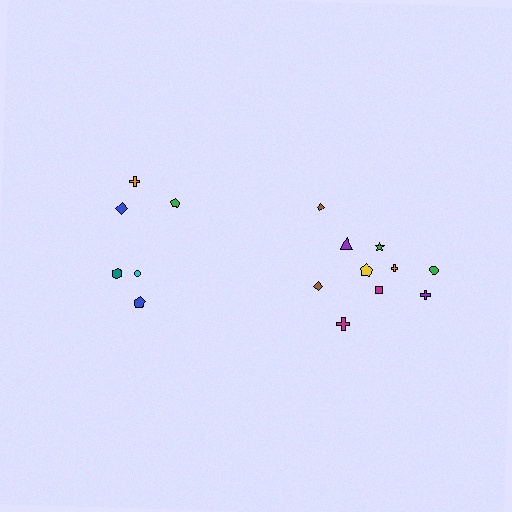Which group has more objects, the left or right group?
The right group.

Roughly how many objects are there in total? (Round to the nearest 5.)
Roughly 15 objects in total.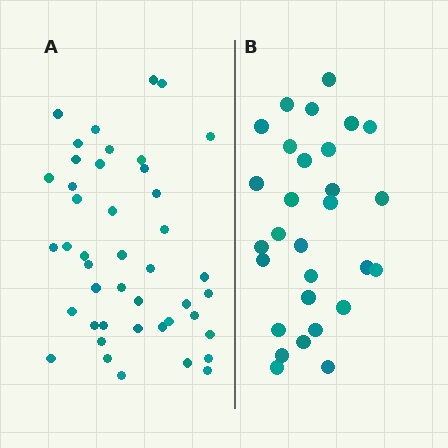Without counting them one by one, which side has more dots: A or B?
Region A (the left region) has more dots.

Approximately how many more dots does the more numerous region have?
Region A has approximately 15 more dots than region B.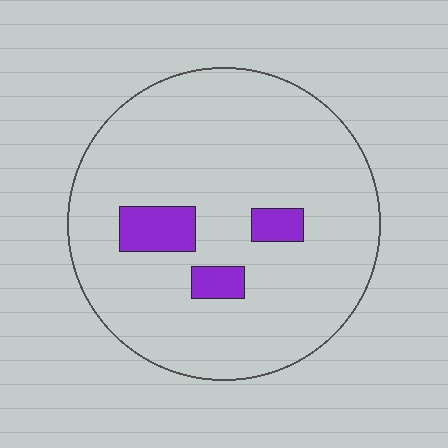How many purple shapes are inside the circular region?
3.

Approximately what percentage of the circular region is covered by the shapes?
Approximately 10%.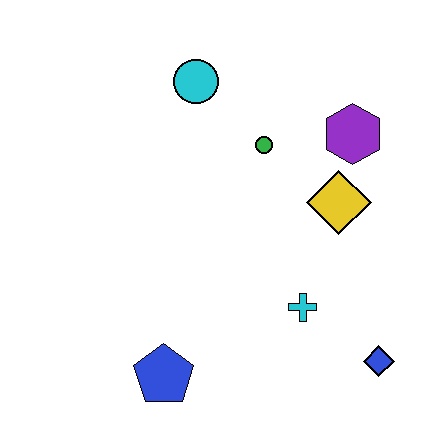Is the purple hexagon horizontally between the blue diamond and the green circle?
Yes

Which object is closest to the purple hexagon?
The yellow diamond is closest to the purple hexagon.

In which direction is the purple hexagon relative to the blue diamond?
The purple hexagon is above the blue diamond.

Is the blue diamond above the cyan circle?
No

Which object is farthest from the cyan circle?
The blue diamond is farthest from the cyan circle.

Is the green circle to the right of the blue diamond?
No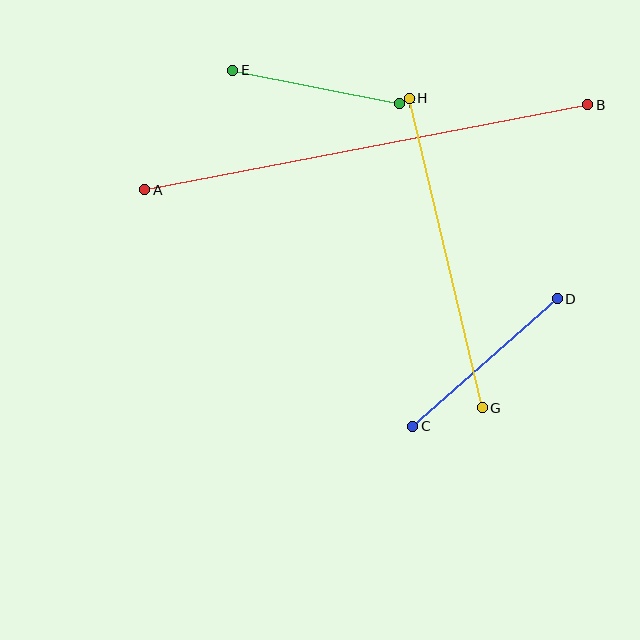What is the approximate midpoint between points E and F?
The midpoint is at approximately (316, 87) pixels.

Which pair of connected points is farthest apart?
Points A and B are farthest apart.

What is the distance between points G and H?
The distance is approximately 318 pixels.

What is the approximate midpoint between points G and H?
The midpoint is at approximately (446, 253) pixels.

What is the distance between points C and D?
The distance is approximately 193 pixels.